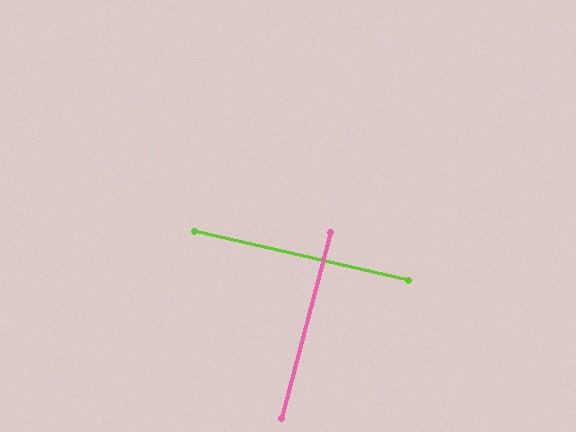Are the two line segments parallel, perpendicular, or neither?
Perpendicular — they meet at approximately 88°.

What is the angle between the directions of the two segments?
Approximately 88 degrees.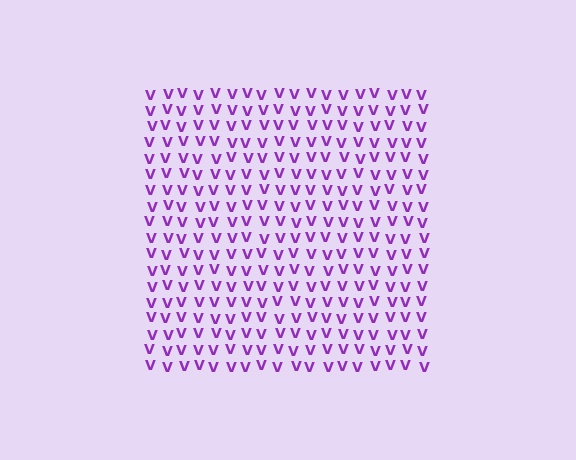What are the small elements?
The small elements are letter V's.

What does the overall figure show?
The overall figure shows a square.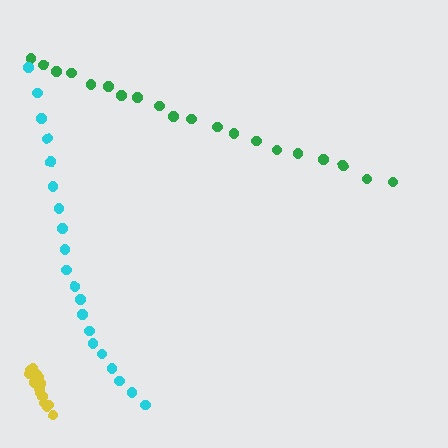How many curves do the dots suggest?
There are 3 distinct paths.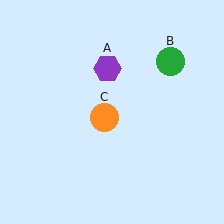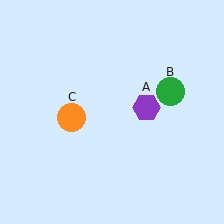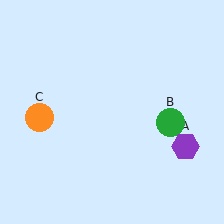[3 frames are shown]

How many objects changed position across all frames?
3 objects changed position: purple hexagon (object A), green circle (object B), orange circle (object C).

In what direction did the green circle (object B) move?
The green circle (object B) moved down.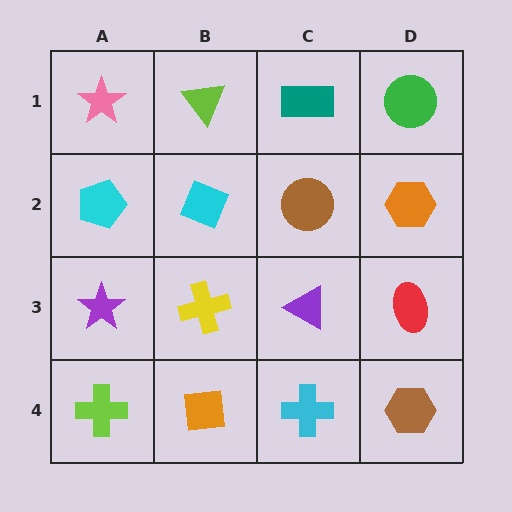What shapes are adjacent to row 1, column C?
A brown circle (row 2, column C), a lime triangle (row 1, column B), a green circle (row 1, column D).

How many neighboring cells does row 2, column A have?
3.